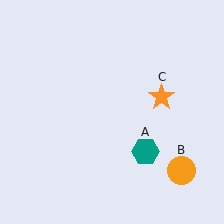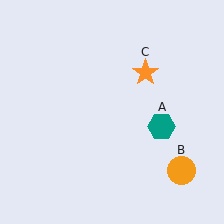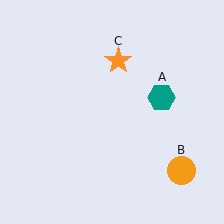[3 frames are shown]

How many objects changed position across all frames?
2 objects changed position: teal hexagon (object A), orange star (object C).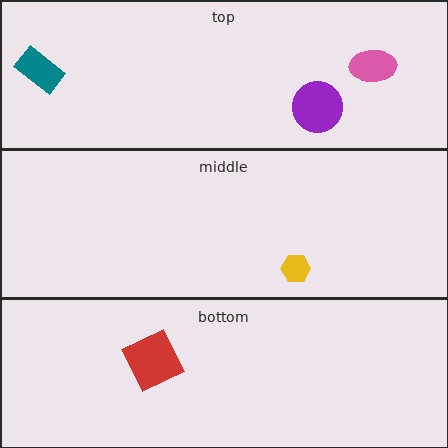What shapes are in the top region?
The teal rectangle, the pink ellipse, the purple circle.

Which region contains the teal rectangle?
The top region.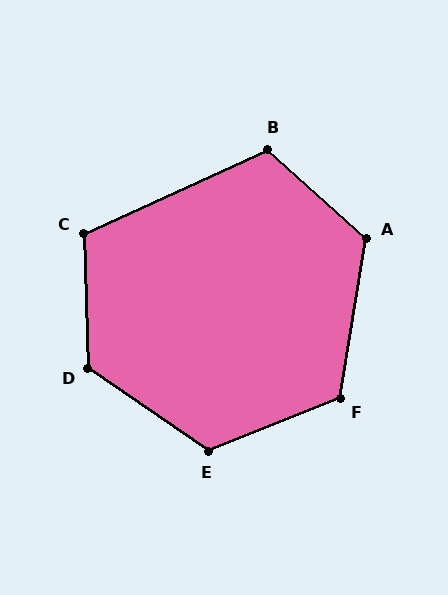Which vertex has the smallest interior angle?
C, at approximately 113 degrees.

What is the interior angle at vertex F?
Approximately 121 degrees (obtuse).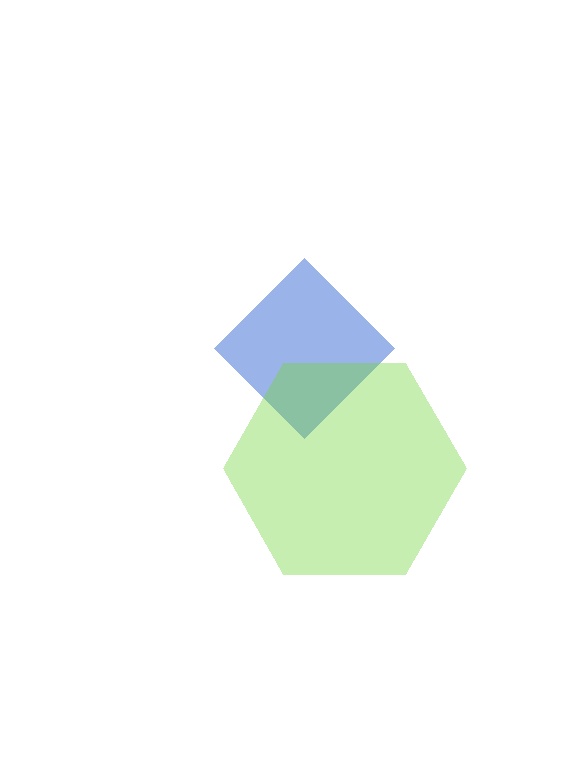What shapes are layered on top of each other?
The layered shapes are: a blue diamond, a lime hexagon.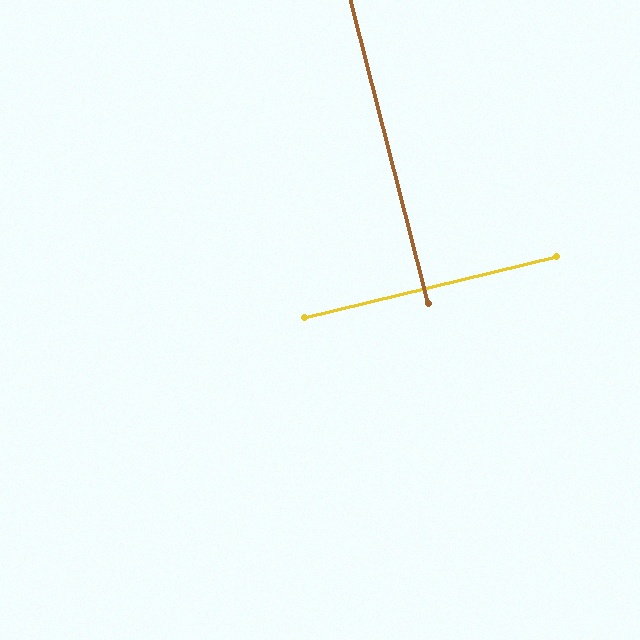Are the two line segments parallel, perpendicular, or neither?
Perpendicular — they meet at approximately 89°.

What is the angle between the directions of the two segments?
Approximately 89 degrees.